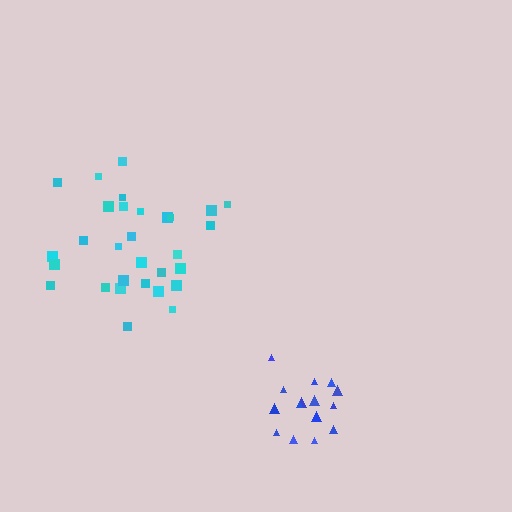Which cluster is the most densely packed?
Blue.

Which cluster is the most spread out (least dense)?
Cyan.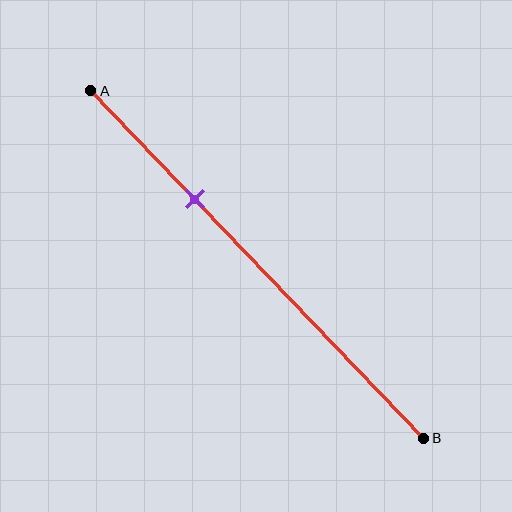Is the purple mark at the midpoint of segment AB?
No, the mark is at about 30% from A, not at the 50% midpoint.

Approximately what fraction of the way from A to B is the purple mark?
The purple mark is approximately 30% of the way from A to B.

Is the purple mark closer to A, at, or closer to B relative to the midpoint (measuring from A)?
The purple mark is closer to point A than the midpoint of segment AB.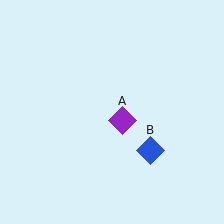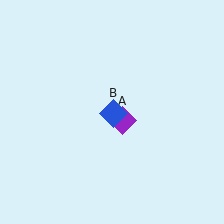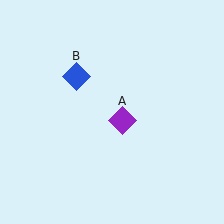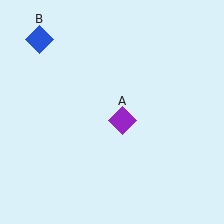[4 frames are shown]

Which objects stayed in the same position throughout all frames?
Purple diamond (object A) remained stationary.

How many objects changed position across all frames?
1 object changed position: blue diamond (object B).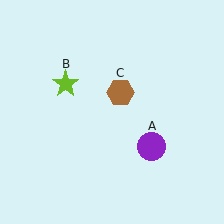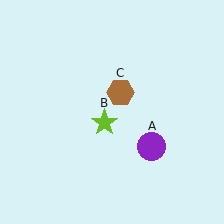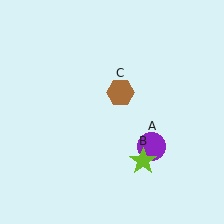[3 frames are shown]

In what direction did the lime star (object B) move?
The lime star (object B) moved down and to the right.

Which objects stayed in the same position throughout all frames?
Purple circle (object A) and brown hexagon (object C) remained stationary.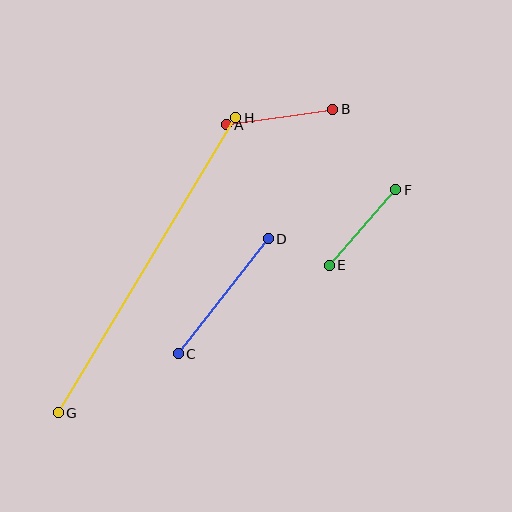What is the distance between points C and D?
The distance is approximately 146 pixels.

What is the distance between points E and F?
The distance is approximately 101 pixels.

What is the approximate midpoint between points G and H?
The midpoint is at approximately (147, 265) pixels.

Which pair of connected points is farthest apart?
Points G and H are farthest apart.